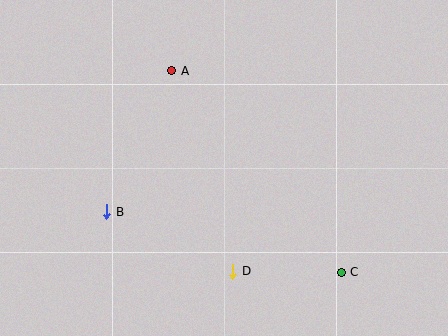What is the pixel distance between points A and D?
The distance between A and D is 209 pixels.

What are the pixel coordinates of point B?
Point B is at (107, 212).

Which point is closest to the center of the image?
Point D at (233, 271) is closest to the center.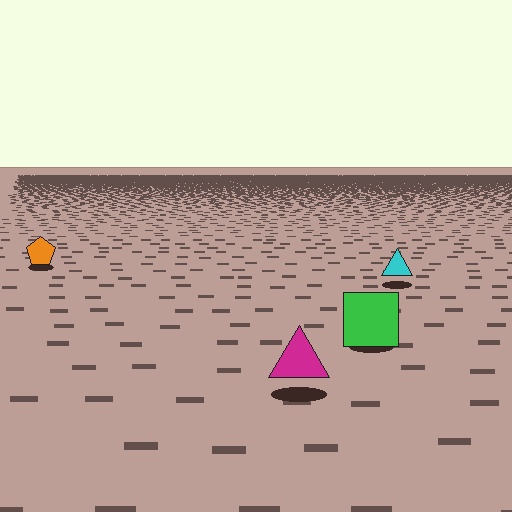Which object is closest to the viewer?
The magenta triangle is closest. The texture marks near it are larger and more spread out.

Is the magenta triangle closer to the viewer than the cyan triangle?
Yes. The magenta triangle is closer — you can tell from the texture gradient: the ground texture is coarser near it.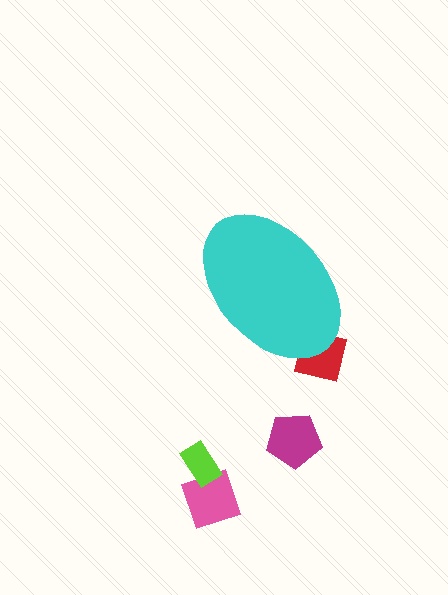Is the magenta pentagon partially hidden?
No, the magenta pentagon is fully visible.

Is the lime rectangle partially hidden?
No, the lime rectangle is fully visible.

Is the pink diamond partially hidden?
No, the pink diamond is fully visible.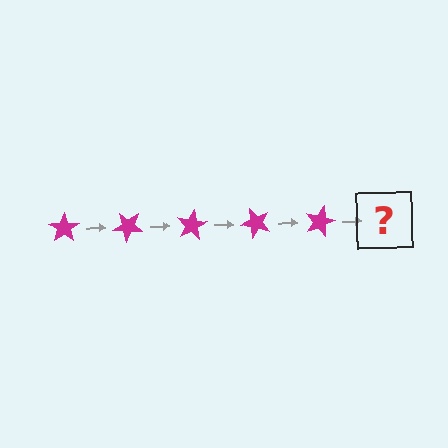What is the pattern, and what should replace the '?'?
The pattern is that the star rotates 40 degrees each step. The '?' should be a magenta star rotated 200 degrees.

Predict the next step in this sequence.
The next step is a magenta star rotated 200 degrees.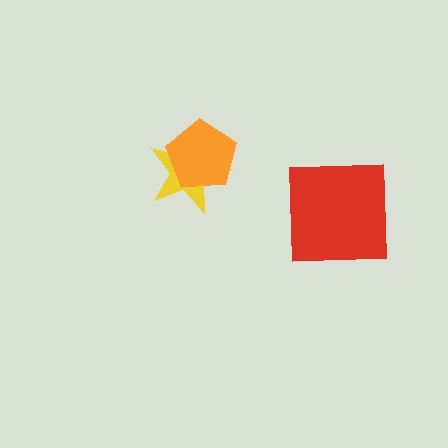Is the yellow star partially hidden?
Yes, it is partially covered by another shape.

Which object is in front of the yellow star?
The orange pentagon is in front of the yellow star.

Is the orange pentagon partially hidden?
No, no other shape covers it.